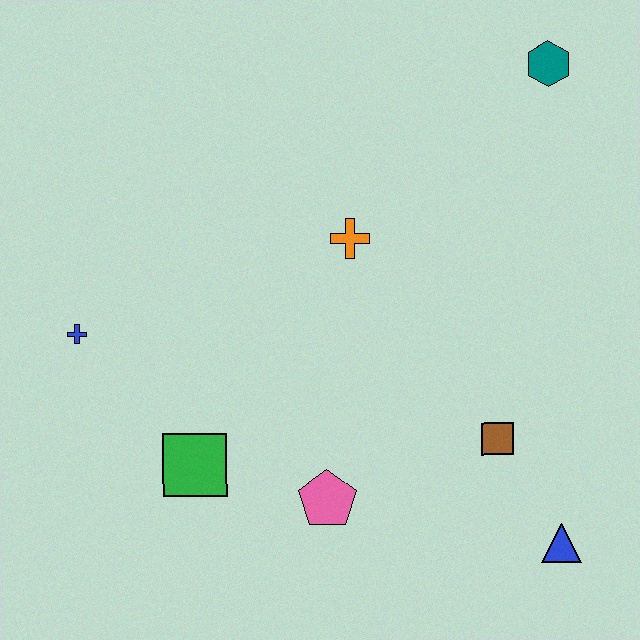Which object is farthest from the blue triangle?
The blue cross is farthest from the blue triangle.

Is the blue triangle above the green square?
No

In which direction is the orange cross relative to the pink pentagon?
The orange cross is above the pink pentagon.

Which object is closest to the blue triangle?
The brown square is closest to the blue triangle.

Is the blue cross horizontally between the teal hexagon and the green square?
No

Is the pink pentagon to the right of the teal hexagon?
No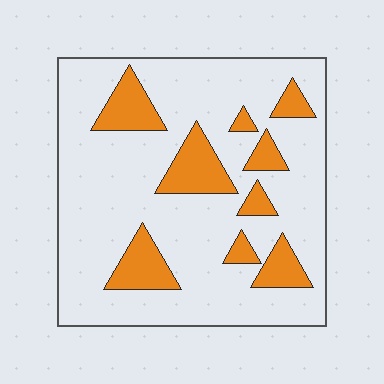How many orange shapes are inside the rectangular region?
9.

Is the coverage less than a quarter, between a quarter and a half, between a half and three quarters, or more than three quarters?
Less than a quarter.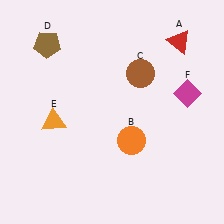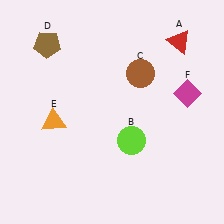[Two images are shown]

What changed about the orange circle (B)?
In Image 1, B is orange. In Image 2, it changed to lime.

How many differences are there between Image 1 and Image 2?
There is 1 difference between the two images.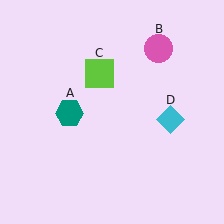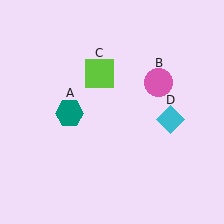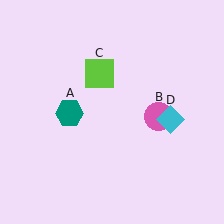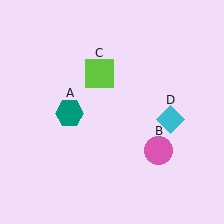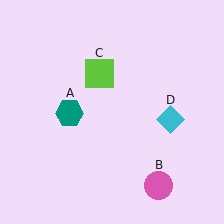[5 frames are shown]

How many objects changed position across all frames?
1 object changed position: pink circle (object B).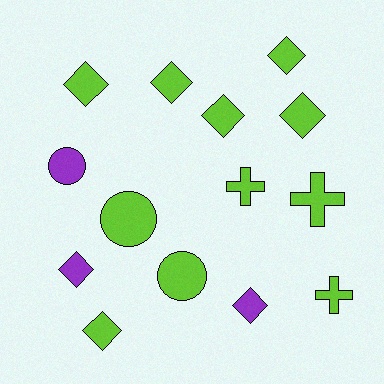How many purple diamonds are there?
There are 2 purple diamonds.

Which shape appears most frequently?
Diamond, with 8 objects.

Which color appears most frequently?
Lime, with 11 objects.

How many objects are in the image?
There are 14 objects.